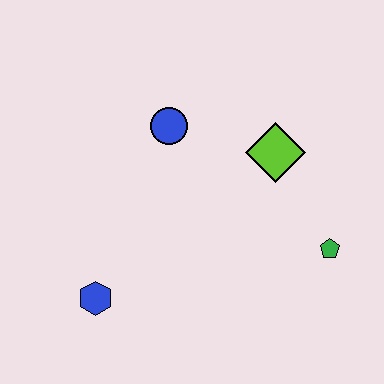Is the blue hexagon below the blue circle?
Yes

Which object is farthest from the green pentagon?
The blue hexagon is farthest from the green pentagon.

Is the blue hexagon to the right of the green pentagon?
No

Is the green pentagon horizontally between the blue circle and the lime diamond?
No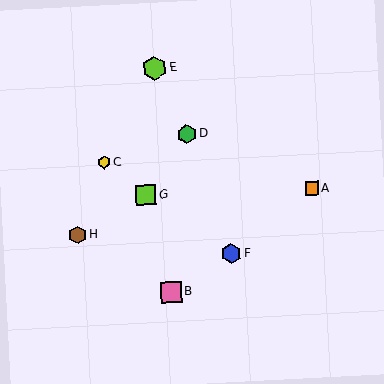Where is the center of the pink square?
The center of the pink square is at (171, 292).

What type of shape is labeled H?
Shape H is a brown hexagon.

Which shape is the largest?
The lime hexagon (labeled E) is the largest.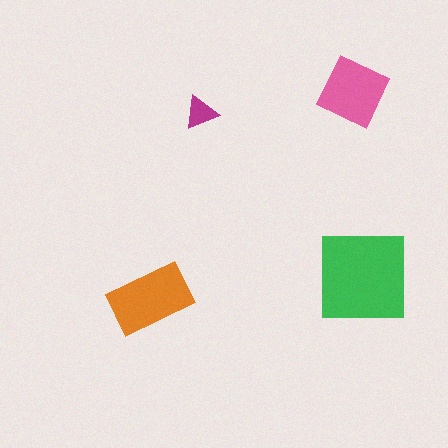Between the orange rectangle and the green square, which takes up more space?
The green square.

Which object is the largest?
The green square.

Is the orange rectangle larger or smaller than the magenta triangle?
Larger.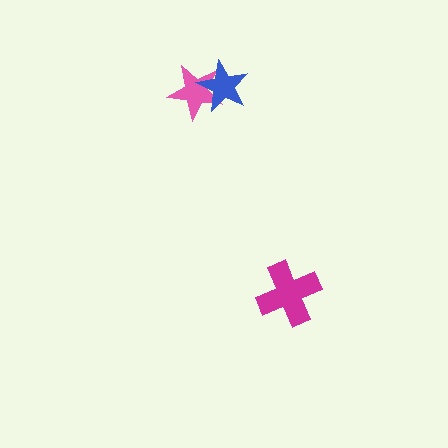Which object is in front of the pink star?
The blue star is in front of the pink star.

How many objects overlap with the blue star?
1 object overlaps with the blue star.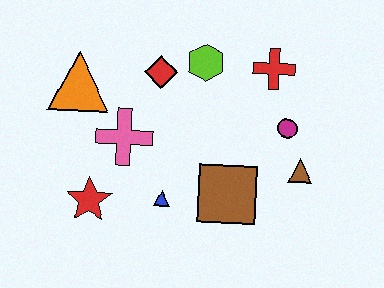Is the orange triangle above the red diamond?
No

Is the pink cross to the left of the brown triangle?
Yes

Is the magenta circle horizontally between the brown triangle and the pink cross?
Yes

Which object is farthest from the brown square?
The orange triangle is farthest from the brown square.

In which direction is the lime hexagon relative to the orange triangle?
The lime hexagon is to the right of the orange triangle.